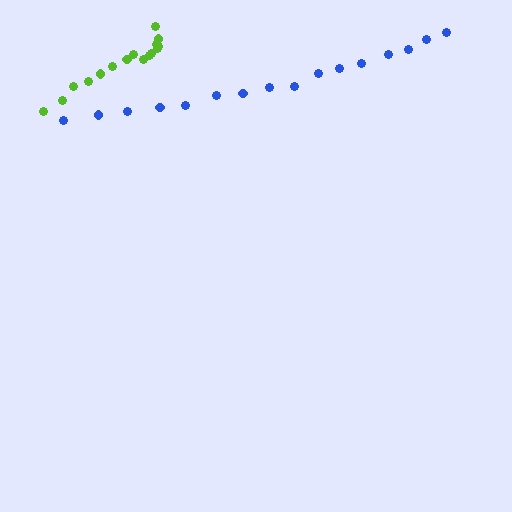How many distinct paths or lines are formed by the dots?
There are 2 distinct paths.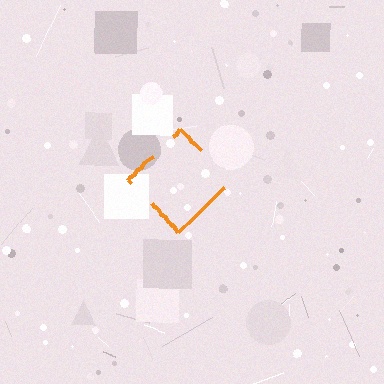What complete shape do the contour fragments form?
The contour fragments form a diamond.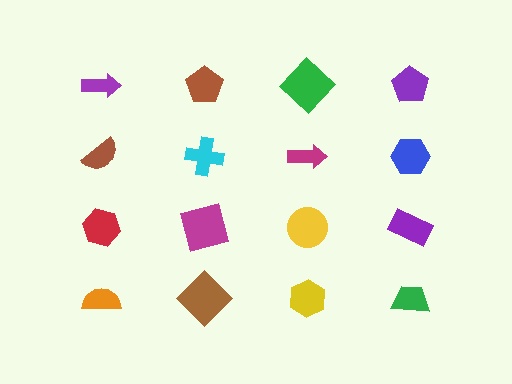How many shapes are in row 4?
4 shapes.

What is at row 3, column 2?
A magenta square.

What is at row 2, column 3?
A magenta arrow.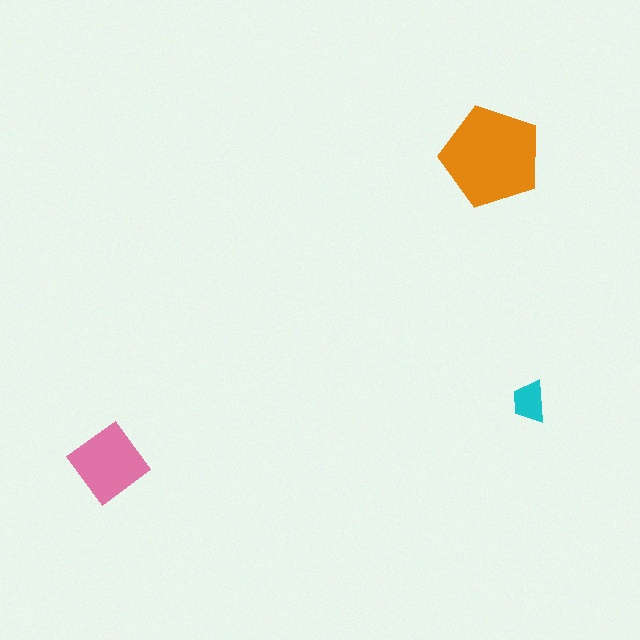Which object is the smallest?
The cyan trapezoid.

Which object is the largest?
The orange pentagon.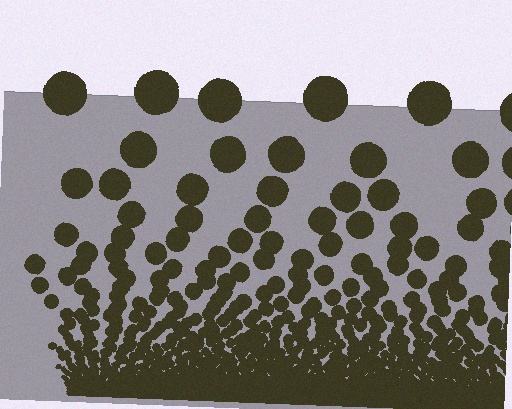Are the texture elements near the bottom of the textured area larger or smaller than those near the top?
Smaller. The gradient is inverted — elements near the bottom are smaller and denser.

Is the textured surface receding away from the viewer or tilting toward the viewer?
The surface appears to tilt toward the viewer. Texture elements get larger and sparser toward the top.